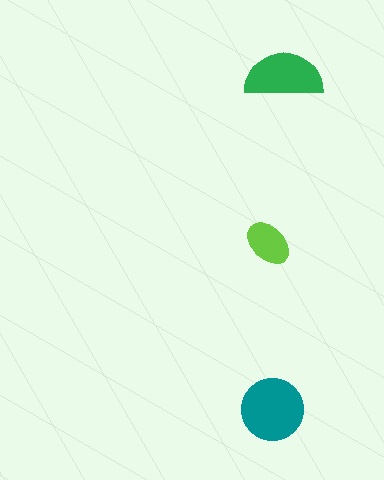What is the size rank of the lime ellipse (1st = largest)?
3rd.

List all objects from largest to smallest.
The teal circle, the green semicircle, the lime ellipse.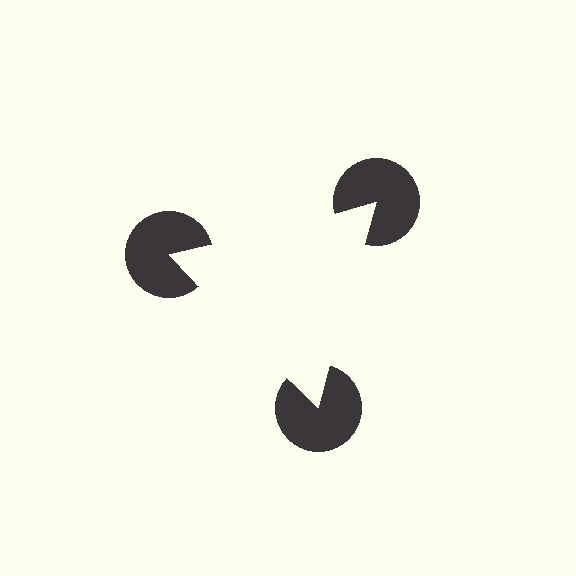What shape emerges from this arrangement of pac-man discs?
An illusory triangle — its edges are inferred from the aligned wedge cuts in the pac-man discs, not physically drawn.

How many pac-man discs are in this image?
There are 3 — one at each vertex of the illusory triangle.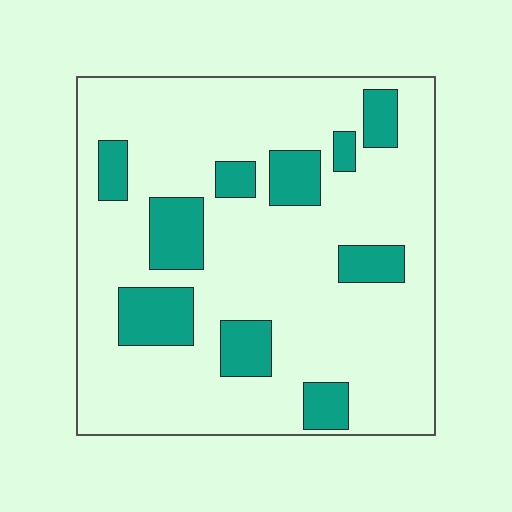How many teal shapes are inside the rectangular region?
10.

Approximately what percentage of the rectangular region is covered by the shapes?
Approximately 20%.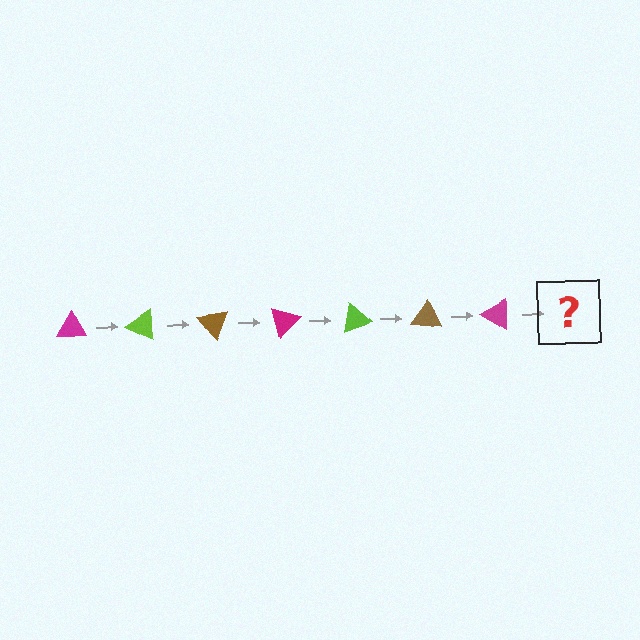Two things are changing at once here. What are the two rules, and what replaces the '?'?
The two rules are that it rotates 25 degrees each step and the color cycles through magenta, lime, and brown. The '?' should be a lime triangle, rotated 175 degrees from the start.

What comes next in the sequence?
The next element should be a lime triangle, rotated 175 degrees from the start.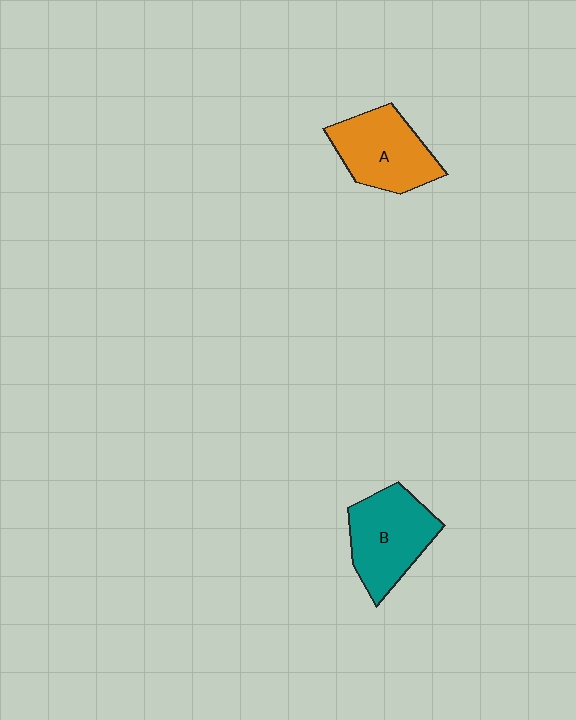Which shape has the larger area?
Shape B (teal).